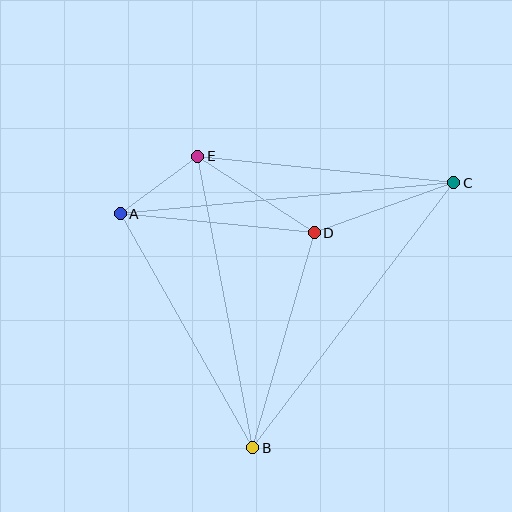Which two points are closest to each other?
Points A and E are closest to each other.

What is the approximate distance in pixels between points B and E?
The distance between B and E is approximately 297 pixels.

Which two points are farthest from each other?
Points A and C are farthest from each other.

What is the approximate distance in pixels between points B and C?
The distance between B and C is approximately 332 pixels.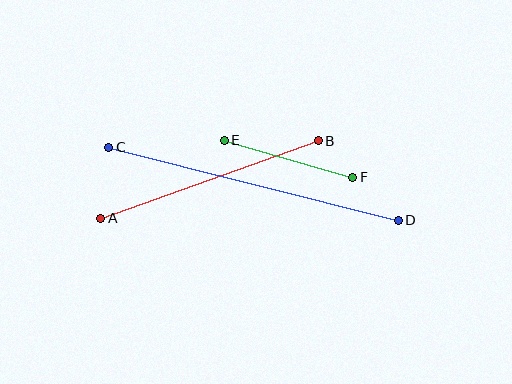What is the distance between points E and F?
The distance is approximately 134 pixels.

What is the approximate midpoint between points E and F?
The midpoint is at approximately (288, 159) pixels.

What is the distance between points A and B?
The distance is approximately 231 pixels.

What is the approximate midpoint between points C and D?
The midpoint is at approximately (253, 184) pixels.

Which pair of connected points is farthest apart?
Points C and D are farthest apart.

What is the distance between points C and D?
The distance is approximately 299 pixels.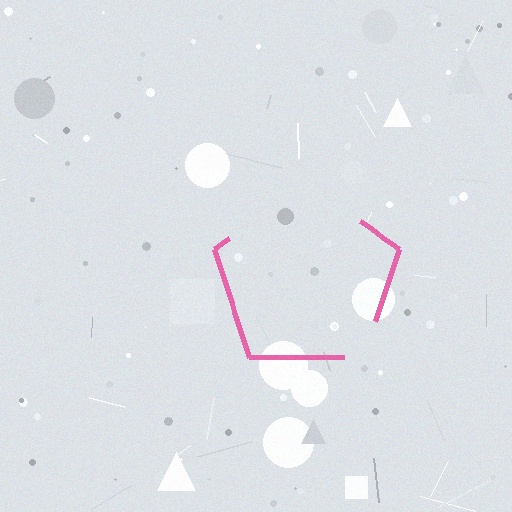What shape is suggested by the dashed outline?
The dashed outline suggests a pentagon.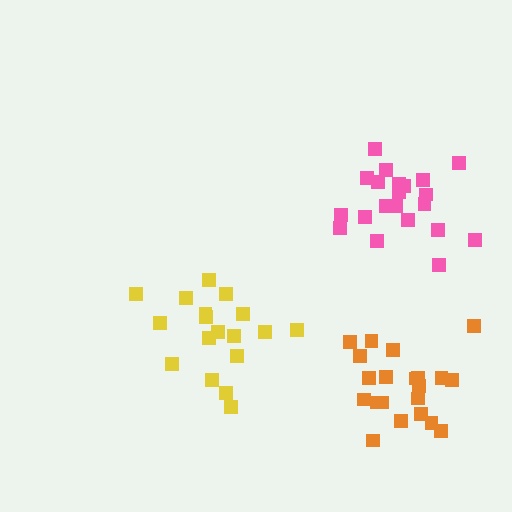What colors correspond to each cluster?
The clusters are colored: yellow, pink, orange.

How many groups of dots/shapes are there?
There are 3 groups.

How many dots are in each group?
Group 1: 18 dots, Group 2: 21 dots, Group 3: 21 dots (60 total).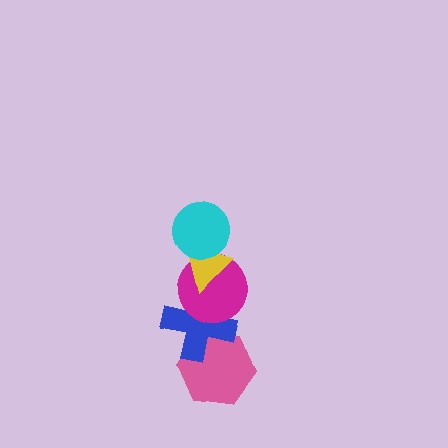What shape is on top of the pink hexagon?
The blue cross is on top of the pink hexagon.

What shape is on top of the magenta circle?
The yellow triangle is on top of the magenta circle.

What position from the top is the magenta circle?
The magenta circle is 3rd from the top.